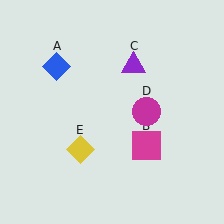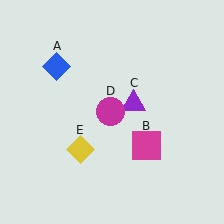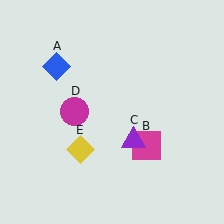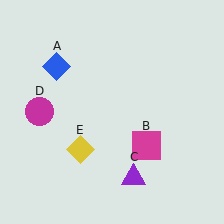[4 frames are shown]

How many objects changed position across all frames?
2 objects changed position: purple triangle (object C), magenta circle (object D).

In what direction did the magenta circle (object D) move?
The magenta circle (object D) moved left.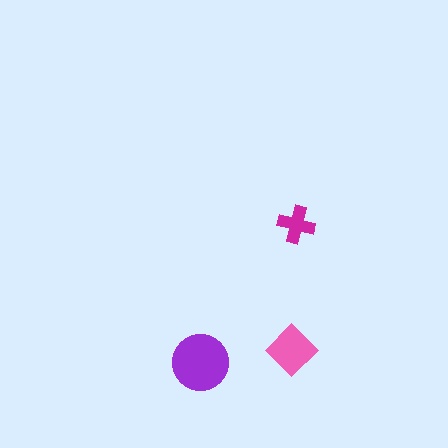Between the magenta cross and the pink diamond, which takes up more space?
The pink diamond.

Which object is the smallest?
The magenta cross.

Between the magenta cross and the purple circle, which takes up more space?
The purple circle.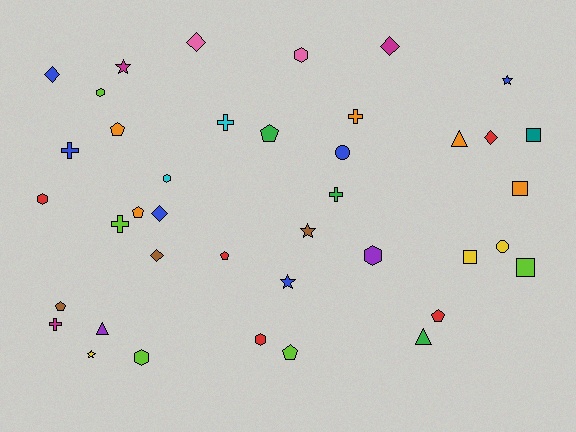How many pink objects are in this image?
There are 2 pink objects.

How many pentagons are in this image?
There are 7 pentagons.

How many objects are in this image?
There are 40 objects.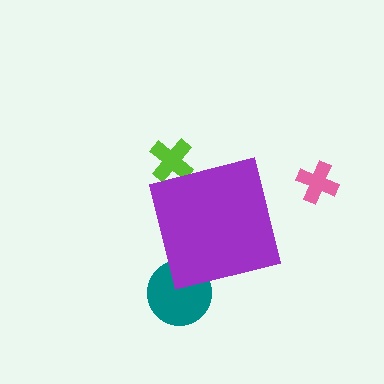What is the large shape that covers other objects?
A purple square.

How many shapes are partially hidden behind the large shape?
2 shapes are partially hidden.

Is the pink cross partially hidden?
No, the pink cross is fully visible.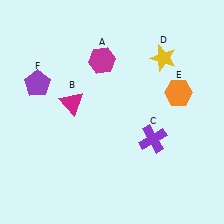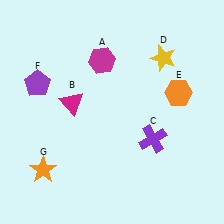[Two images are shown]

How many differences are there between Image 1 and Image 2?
There is 1 difference between the two images.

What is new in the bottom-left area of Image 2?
An orange star (G) was added in the bottom-left area of Image 2.